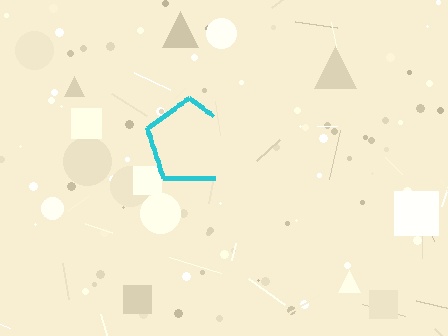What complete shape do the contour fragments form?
The contour fragments form a pentagon.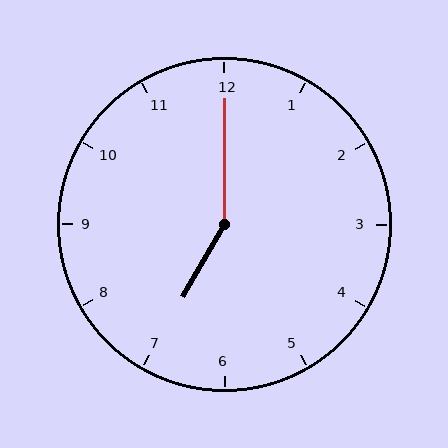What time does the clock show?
7:00.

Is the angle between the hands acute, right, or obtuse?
It is obtuse.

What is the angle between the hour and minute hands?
Approximately 150 degrees.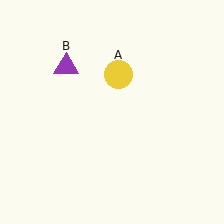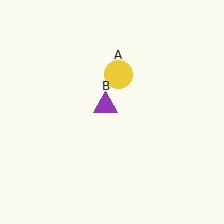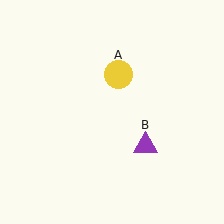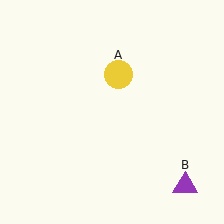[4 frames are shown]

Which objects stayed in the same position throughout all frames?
Yellow circle (object A) remained stationary.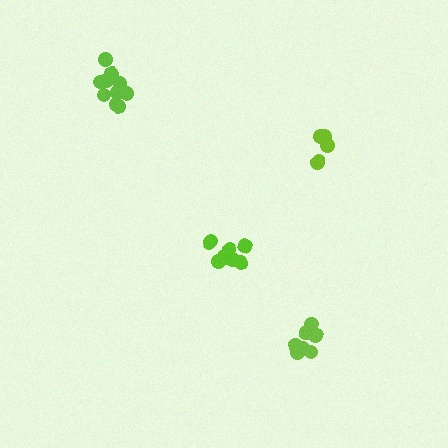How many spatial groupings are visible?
There are 4 spatial groupings.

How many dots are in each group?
Group 1: 11 dots, Group 2: 8 dots, Group 3: 9 dots, Group 4: 5 dots (33 total).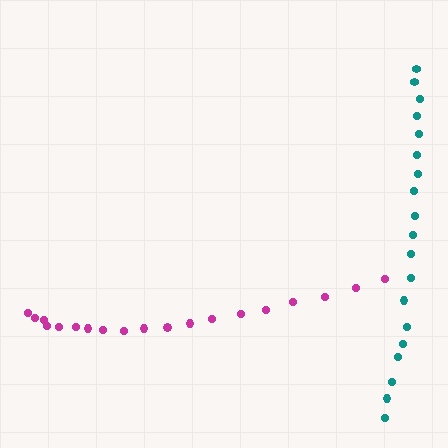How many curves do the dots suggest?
There are 2 distinct paths.